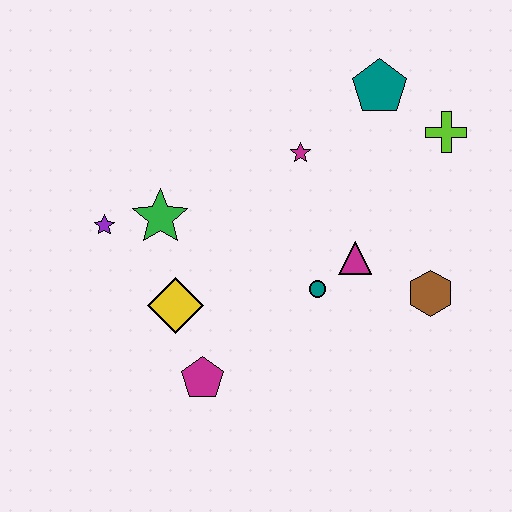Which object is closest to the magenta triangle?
The teal circle is closest to the magenta triangle.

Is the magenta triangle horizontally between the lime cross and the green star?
Yes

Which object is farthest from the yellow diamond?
The lime cross is farthest from the yellow diamond.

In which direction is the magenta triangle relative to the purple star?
The magenta triangle is to the right of the purple star.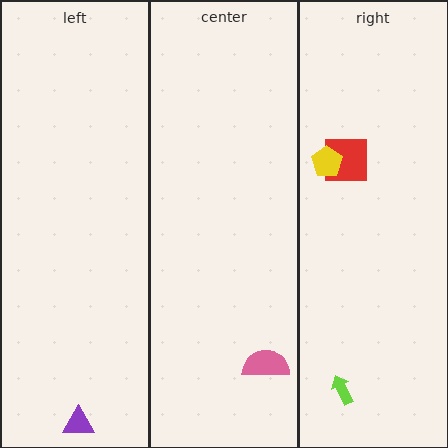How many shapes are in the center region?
1.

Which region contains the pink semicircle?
The center region.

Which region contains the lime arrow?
The right region.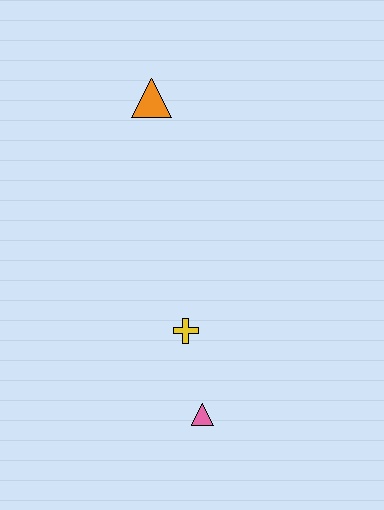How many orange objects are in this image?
There is 1 orange object.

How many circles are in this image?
There are no circles.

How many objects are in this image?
There are 3 objects.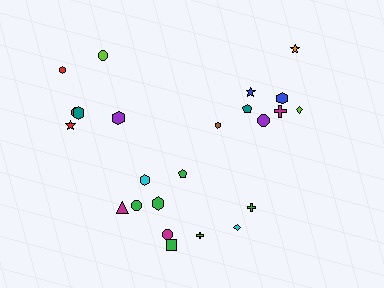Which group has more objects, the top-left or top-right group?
The top-right group.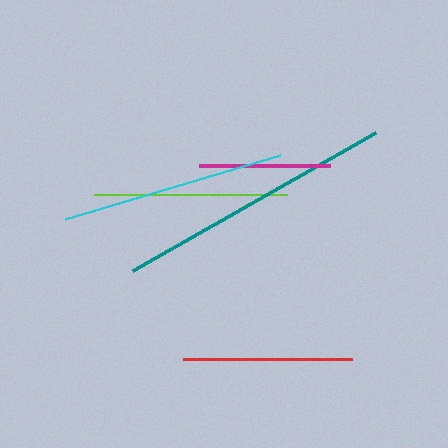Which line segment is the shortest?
The magenta line is the shortest at approximately 131 pixels.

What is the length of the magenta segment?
The magenta segment is approximately 131 pixels long.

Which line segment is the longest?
The teal line is the longest at approximately 280 pixels.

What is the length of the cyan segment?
The cyan segment is approximately 224 pixels long.